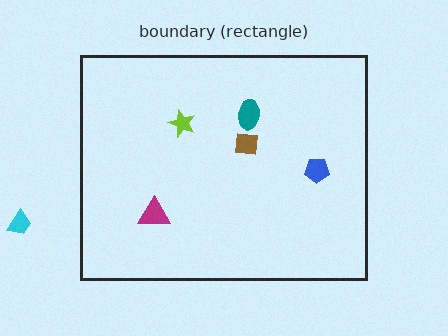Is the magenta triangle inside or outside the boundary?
Inside.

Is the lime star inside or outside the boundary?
Inside.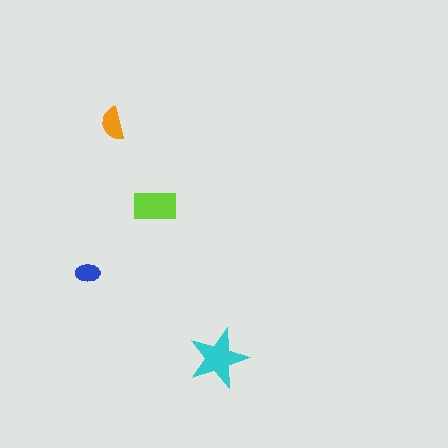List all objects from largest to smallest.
The cyan star, the lime rectangle, the orange semicircle, the blue ellipse.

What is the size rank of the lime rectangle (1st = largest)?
2nd.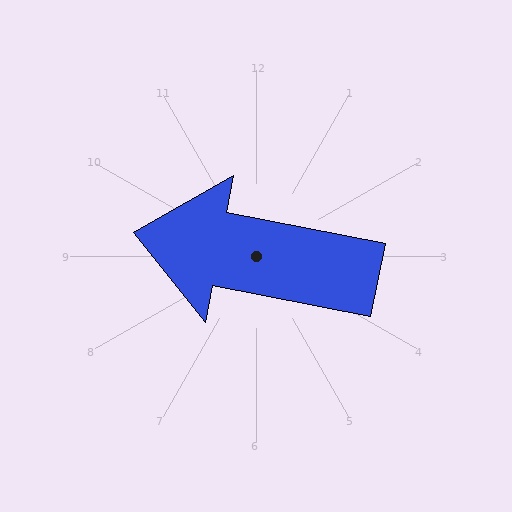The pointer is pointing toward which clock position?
Roughly 9 o'clock.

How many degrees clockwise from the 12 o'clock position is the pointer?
Approximately 281 degrees.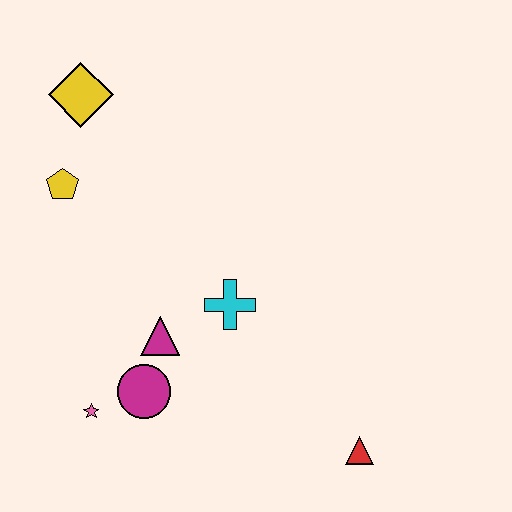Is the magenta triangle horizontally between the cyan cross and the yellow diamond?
Yes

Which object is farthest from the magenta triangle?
The yellow diamond is farthest from the magenta triangle.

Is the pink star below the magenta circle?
Yes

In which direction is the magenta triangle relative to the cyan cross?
The magenta triangle is to the left of the cyan cross.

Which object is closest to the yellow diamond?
The yellow pentagon is closest to the yellow diamond.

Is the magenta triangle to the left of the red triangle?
Yes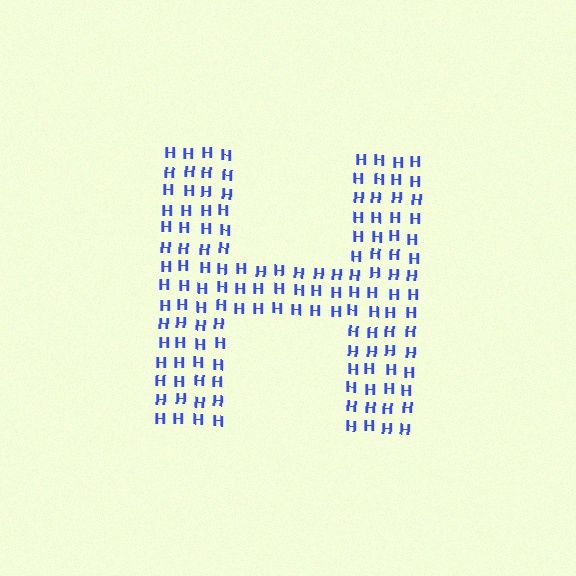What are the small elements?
The small elements are letter H's.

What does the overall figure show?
The overall figure shows the letter H.